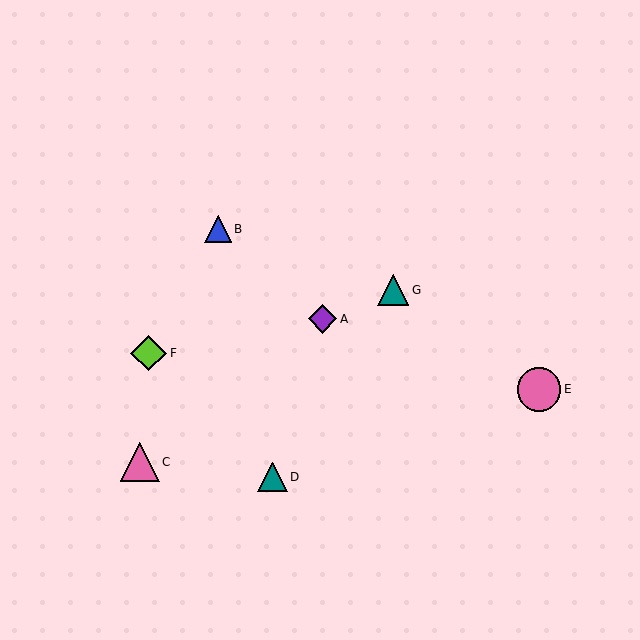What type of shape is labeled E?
Shape E is a pink circle.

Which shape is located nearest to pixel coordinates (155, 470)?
The pink triangle (labeled C) at (140, 462) is nearest to that location.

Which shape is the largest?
The pink circle (labeled E) is the largest.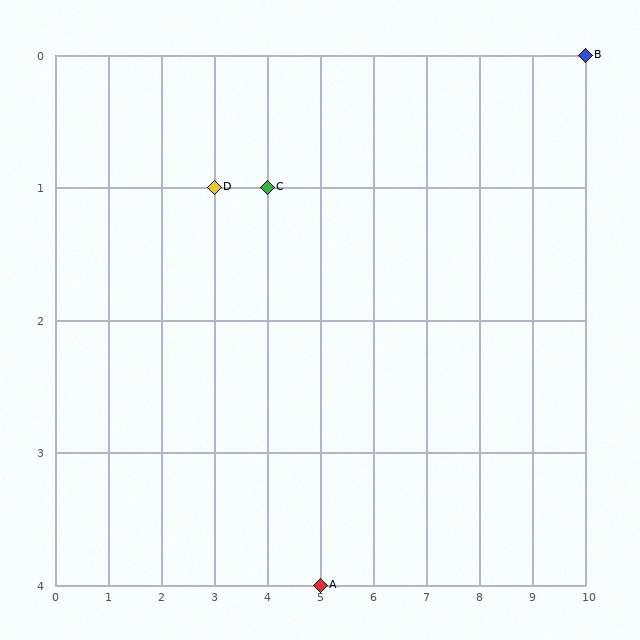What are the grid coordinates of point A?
Point A is at grid coordinates (5, 4).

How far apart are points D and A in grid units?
Points D and A are 2 columns and 3 rows apart (about 3.6 grid units diagonally).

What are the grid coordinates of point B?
Point B is at grid coordinates (10, 0).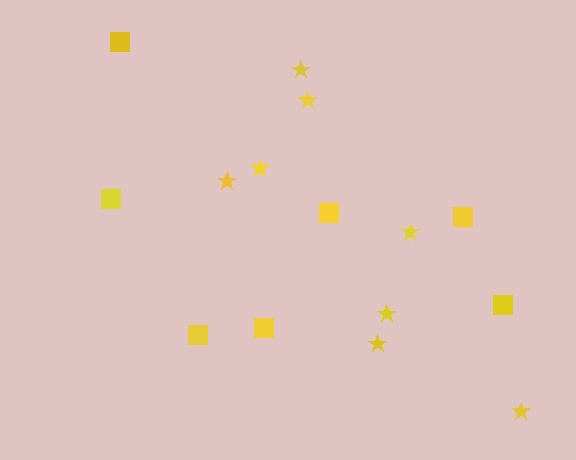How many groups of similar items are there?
There are 2 groups: one group of squares (7) and one group of stars (8).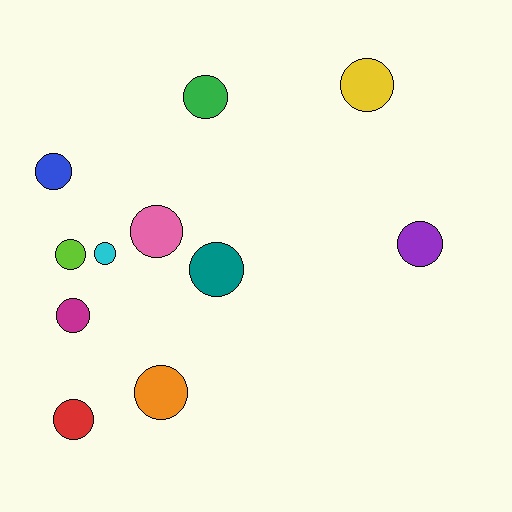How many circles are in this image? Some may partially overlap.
There are 11 circles.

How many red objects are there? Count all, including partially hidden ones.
There is 1 red object.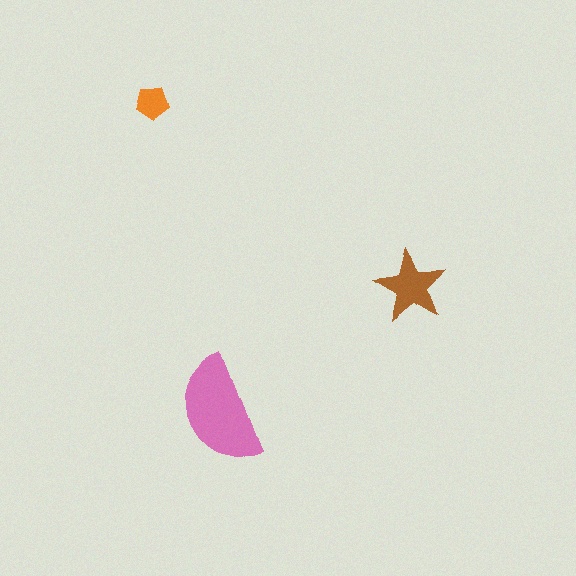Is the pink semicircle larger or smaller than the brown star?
Larger.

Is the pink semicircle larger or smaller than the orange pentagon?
Larger.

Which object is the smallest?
The orange pentagon.